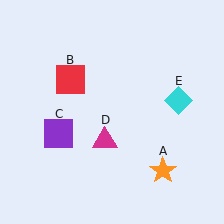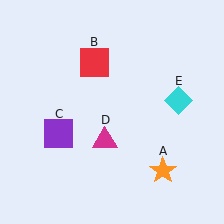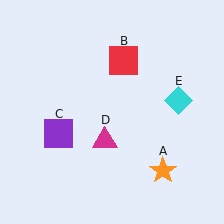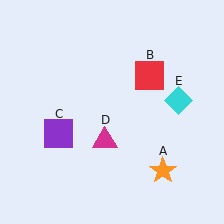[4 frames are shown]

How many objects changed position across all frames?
1 object changed position: red square (object B).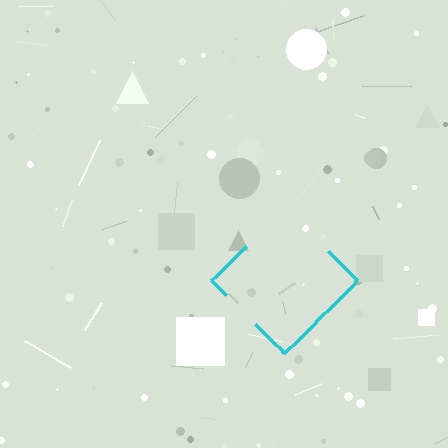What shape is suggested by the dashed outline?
The dashed outline suggests a diamond.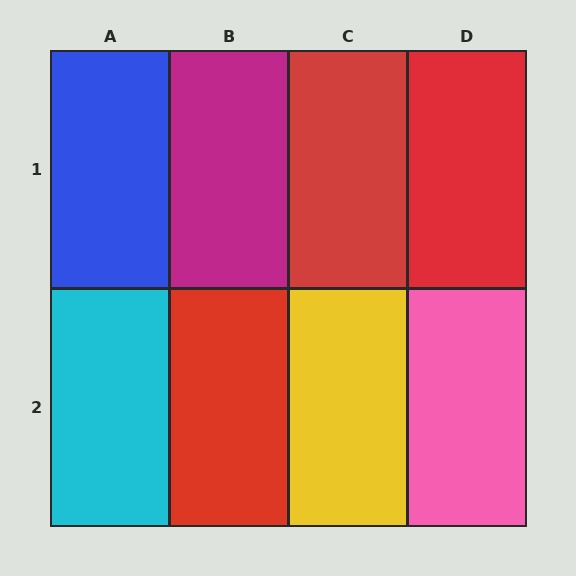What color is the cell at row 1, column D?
Red.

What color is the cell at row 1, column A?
Blue.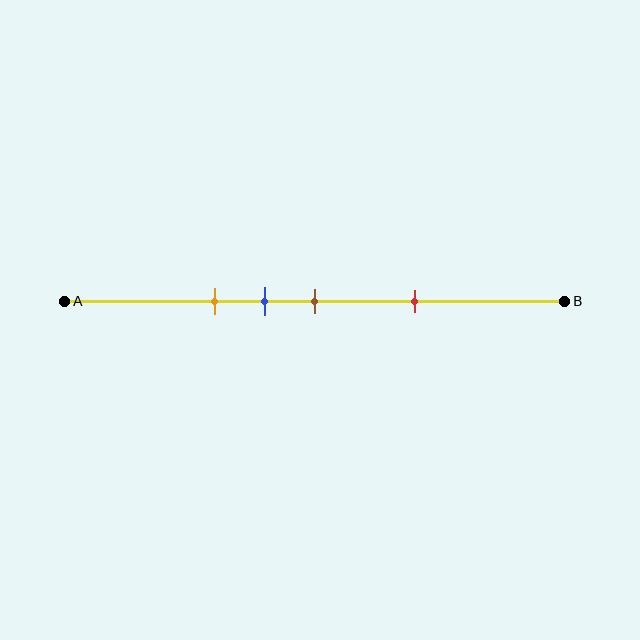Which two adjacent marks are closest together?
The blue and brown marks are the closest adjacent pair.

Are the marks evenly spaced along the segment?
No, the marks are not evenly spaced.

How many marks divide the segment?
There are 4 marks dividing the segment.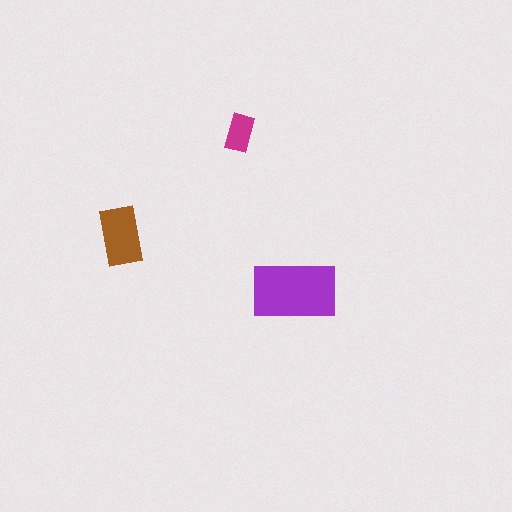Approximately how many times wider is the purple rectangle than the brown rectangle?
About 1.5 times wider.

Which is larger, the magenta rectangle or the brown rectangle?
The brown one.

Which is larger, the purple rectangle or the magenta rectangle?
The purple one.